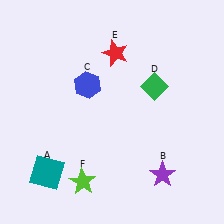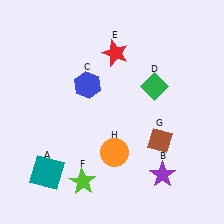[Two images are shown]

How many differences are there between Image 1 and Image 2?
There are 2 differences between the two images.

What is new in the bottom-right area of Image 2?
A brown diamond (G) was added in the bottom-right area of Image 2.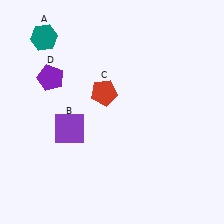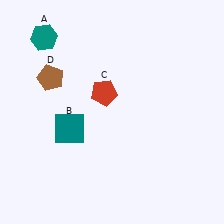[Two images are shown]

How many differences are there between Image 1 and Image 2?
There are 2 differences between the two images.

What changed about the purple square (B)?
In Image 1, B is purple. In Image 2, it changed to teal.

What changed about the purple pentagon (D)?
In Image 1, D is purple. In Image 2, it changed to brown.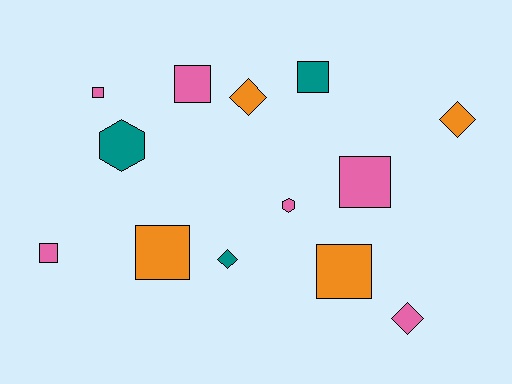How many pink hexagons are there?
There is 1 pink hexagon.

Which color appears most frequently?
Pink, with 6 objects.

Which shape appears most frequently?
Square, with 7 objects.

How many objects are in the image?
There are 13 objects.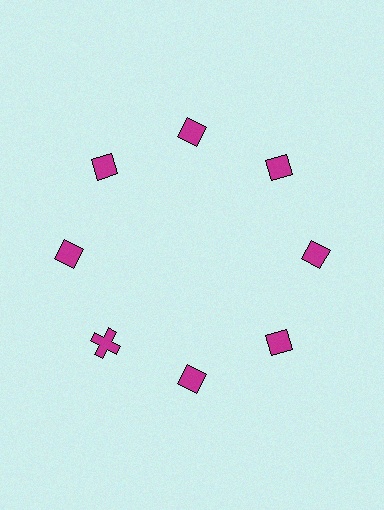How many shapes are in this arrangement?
There are 8 shapes arranged in a ring pattern.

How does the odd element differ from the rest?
It has a different shape: cross instead of diamond.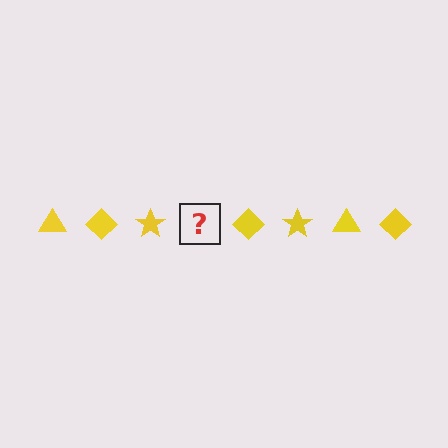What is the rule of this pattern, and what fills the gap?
The rule is that the pattern cycles through triangle, diamond, star shapes in yellow. The gap should be filled with a yellow triangle.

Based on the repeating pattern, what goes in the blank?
The blank should be a yellow triangle.